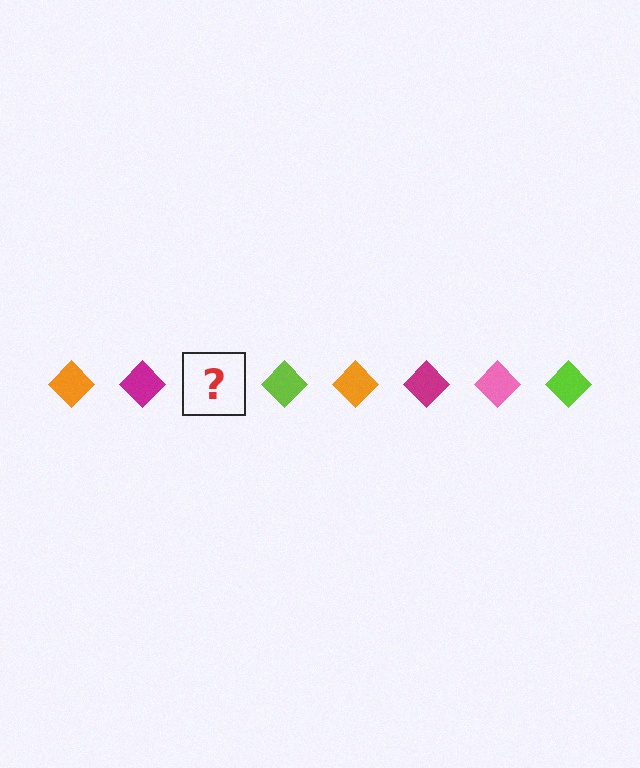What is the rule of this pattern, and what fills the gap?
The rule is that the pattern cycles through orange, magenta, pink, lime diamonds. The gap should be filled with a pink diamond.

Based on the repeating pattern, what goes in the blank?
The blank should be a pink diamond.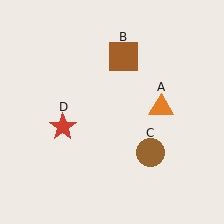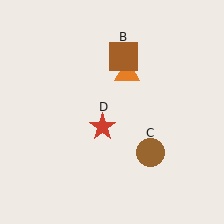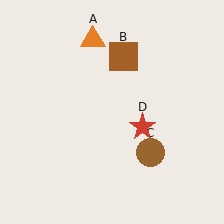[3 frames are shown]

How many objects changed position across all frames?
2 objects changed position: orange triangle (object A), red star (object D).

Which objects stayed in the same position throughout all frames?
Brown square (object B) and brown circle (object C) remained stationary.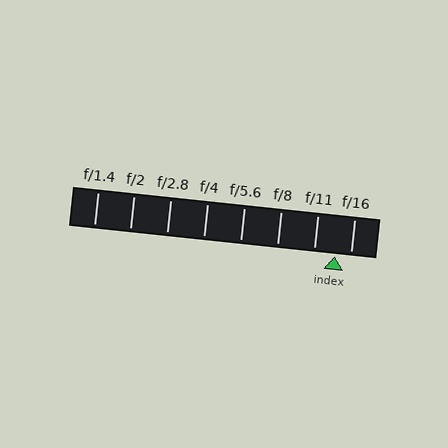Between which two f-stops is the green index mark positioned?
The index mark is between f/11 and f/16.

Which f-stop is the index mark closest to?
The index mark is closest to f/16.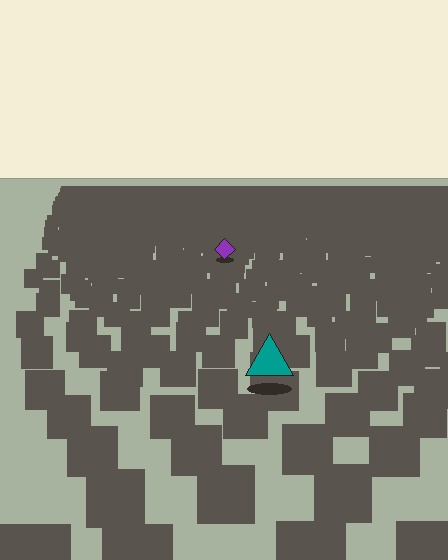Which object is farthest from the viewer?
The purple diamond is farthest from the viewer. It appears smaller and the ground texture around it is denser.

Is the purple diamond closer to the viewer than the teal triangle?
No. The teal triangle is closer — you can tell from the texture gradient: the ground texture is coarser near it.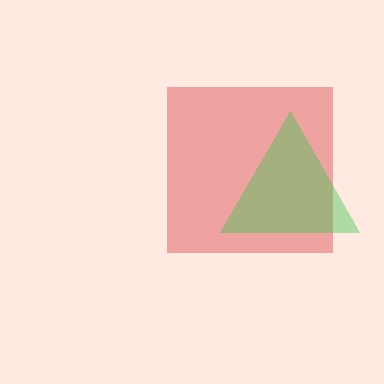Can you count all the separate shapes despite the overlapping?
Yes, there are 2 separate shapes.